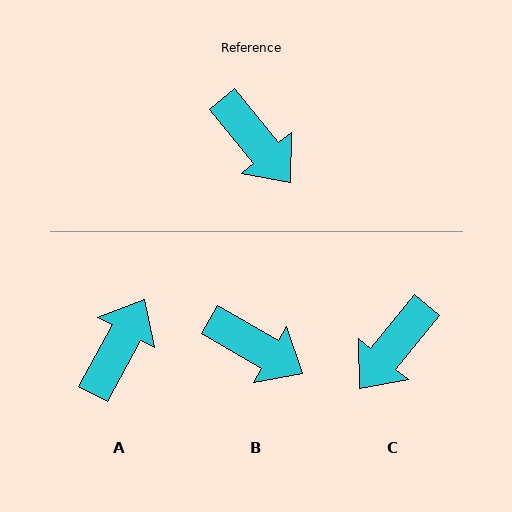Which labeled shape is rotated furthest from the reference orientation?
A, about 112 degrees away.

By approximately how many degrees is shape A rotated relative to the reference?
Approximately 112 degrees counter-clockwise.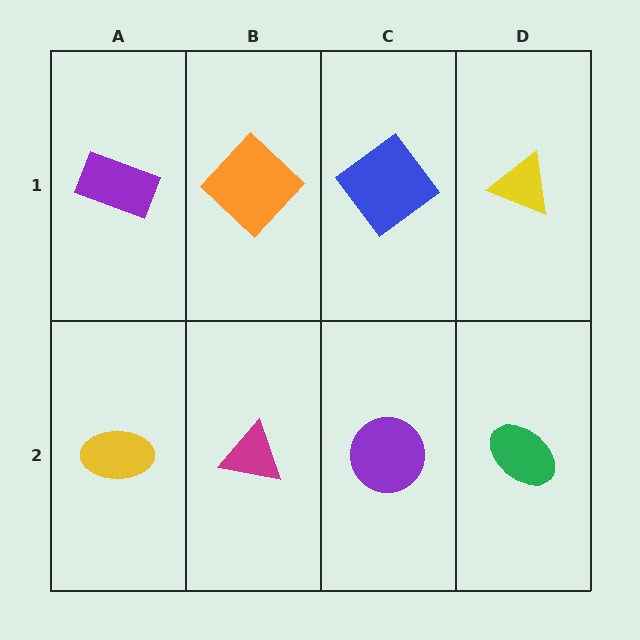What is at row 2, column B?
A magenta triangle.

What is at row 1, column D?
A yellow triangle.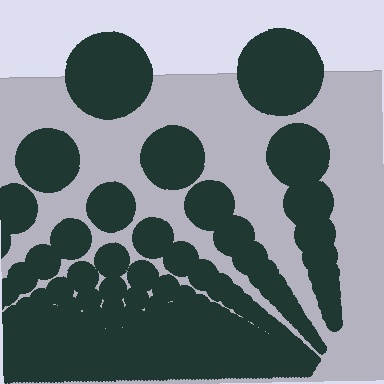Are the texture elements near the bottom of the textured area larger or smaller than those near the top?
Smaller. The gradient is inverted — elements near the bottom are smaller and denser.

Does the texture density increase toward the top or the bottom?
Density increases toward the bottom.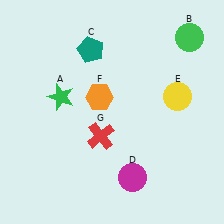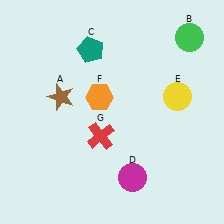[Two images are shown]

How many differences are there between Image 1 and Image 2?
There is 1 difference between the two images.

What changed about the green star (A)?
In Image 1, A is green. In Image 2, it changed to brown.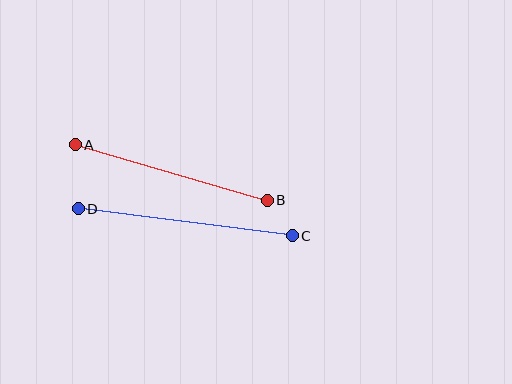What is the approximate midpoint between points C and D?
The midpoint is at approximately (185, 222) pixels.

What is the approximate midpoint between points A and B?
The midpoint is at approximately (171, 173) pixels.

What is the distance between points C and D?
The distance is approximately 216 pixels.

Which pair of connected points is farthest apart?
Points C and D are farthest apart.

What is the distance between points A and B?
The distance is approximately 200 pixels.